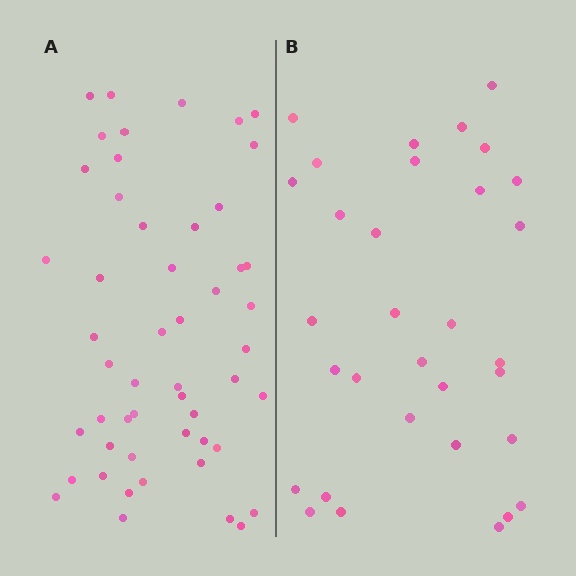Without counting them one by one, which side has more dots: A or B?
Region A (the left region) has more dots.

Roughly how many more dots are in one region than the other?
Region A has approximately 20 more dots than region B.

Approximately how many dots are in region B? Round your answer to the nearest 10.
About 30 dots. (The exact count is 32, which rounds to 30.)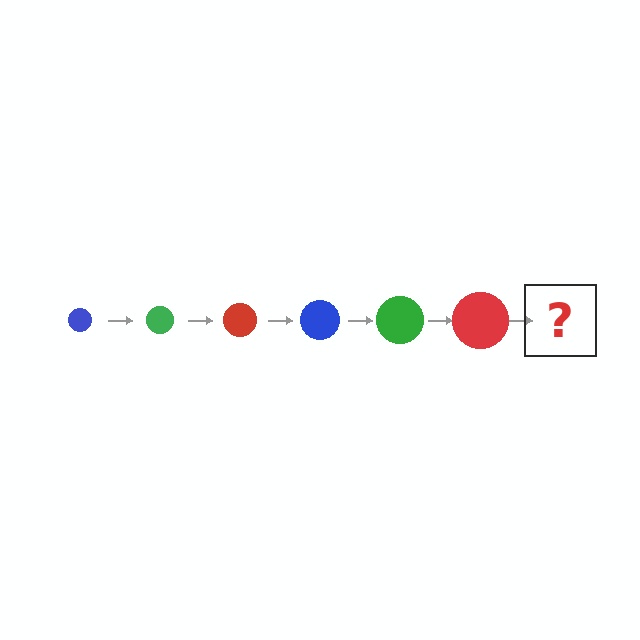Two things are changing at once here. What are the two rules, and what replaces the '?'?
The two rules are that the circle grows larger each step and the color cycles through blue, green, and red. The '?' should be a blue circle, larger than the previous one.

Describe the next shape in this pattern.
It should be a blue circle, larger than the previous one.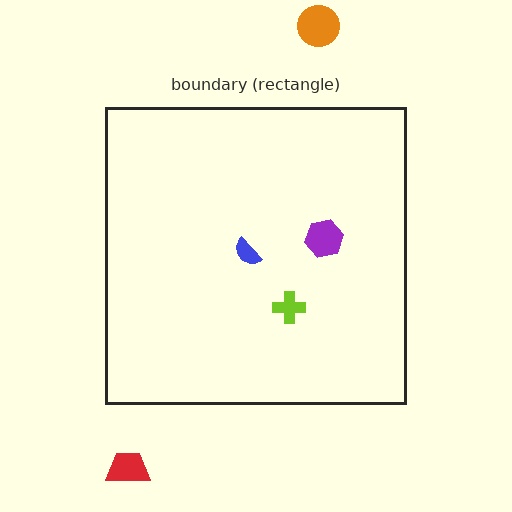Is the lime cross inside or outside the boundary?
Inside.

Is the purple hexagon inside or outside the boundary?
Inside.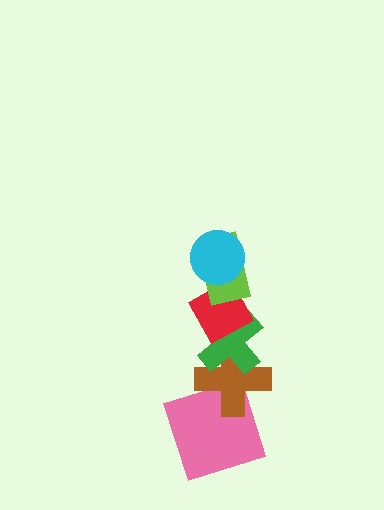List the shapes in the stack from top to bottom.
From top to bottom: the cyan circle, the lime rectangle, the red diamond, the green cross, the brown cross, the pink square.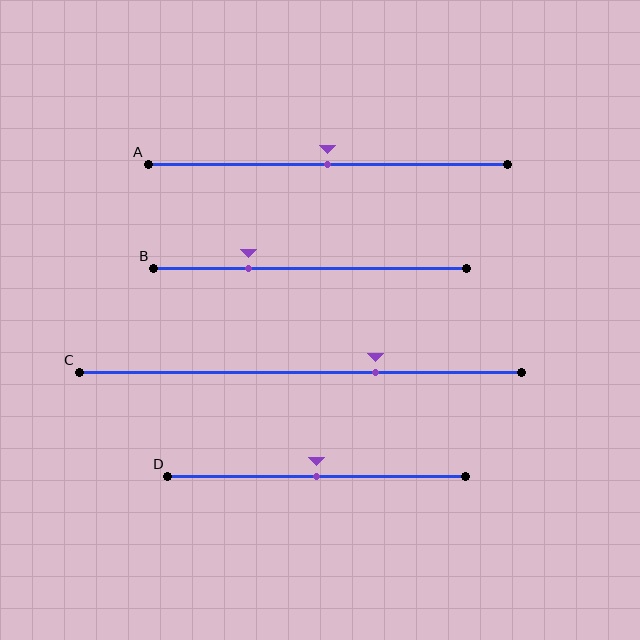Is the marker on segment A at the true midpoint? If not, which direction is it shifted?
Yes, the marker on segment A is at the true midpoint.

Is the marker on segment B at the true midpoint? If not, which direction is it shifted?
No, the marker on segment B is shifted to the left by about 20% of the segment length.